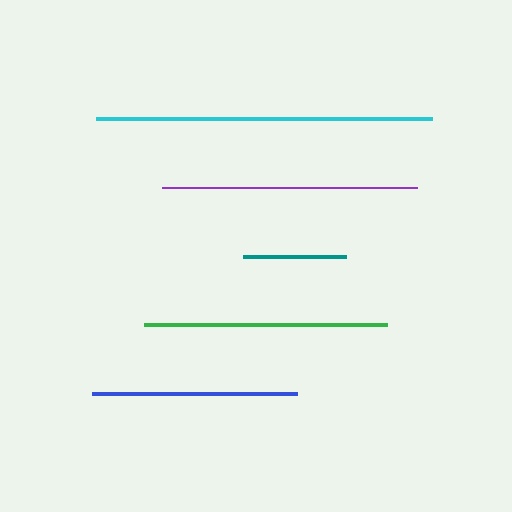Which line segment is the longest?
The cyan line is the longest at approximately 336 pixels.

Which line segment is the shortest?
The teal line is the shortest at approximately 103 pixels.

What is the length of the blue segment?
The blue segment is approximately 205 pixels long.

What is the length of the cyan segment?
The cyan segment is approximately 336 pixels long.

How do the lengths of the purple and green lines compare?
The purple and green lines are approximately the same length.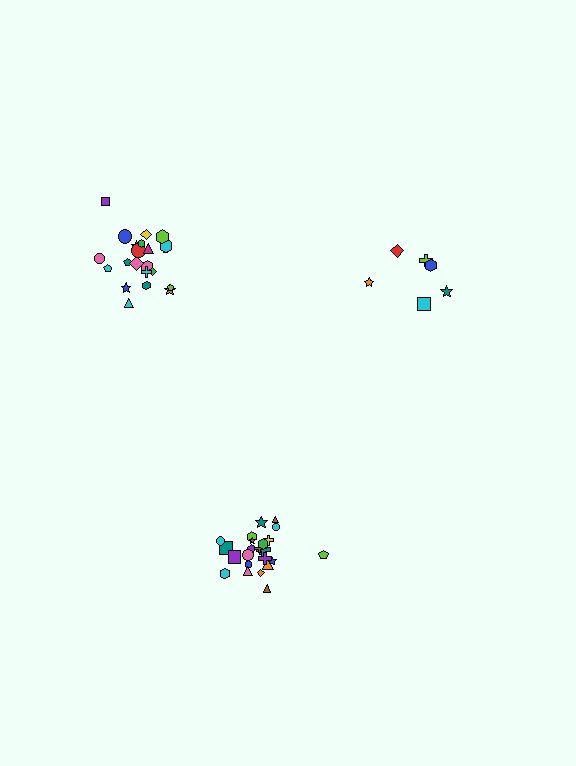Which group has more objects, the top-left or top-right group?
The top-left group.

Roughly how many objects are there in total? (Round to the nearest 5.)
Roughly 55 objects in total.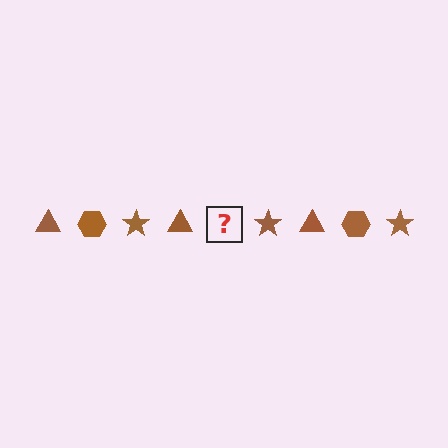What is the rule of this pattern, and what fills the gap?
The rule is that the pattern cycles through triangle, hexagon, star shapes in brown. The gap should be filled with a brown hexagon.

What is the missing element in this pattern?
The missing element is a brown hexagon.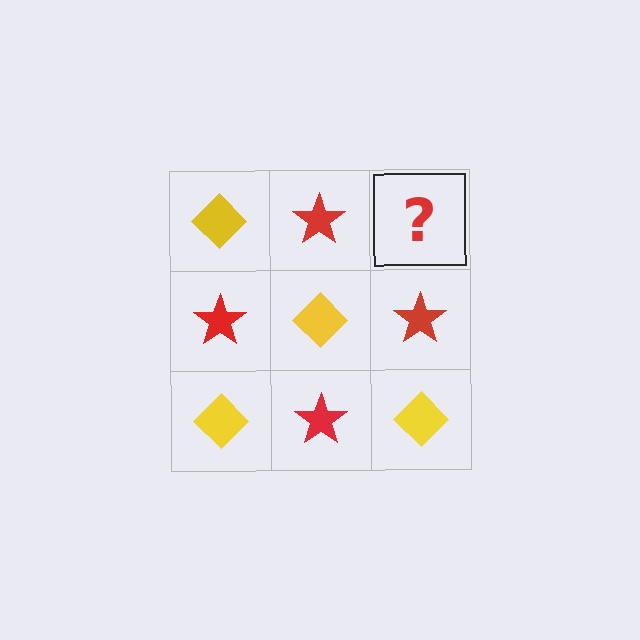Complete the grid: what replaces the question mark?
The question mark should be replaced with a yellow diamond.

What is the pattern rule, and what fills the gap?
The rule is that it alternates yellow diamond and red star in a checkerboard pattern. The gap should be filled with a yellow diamond.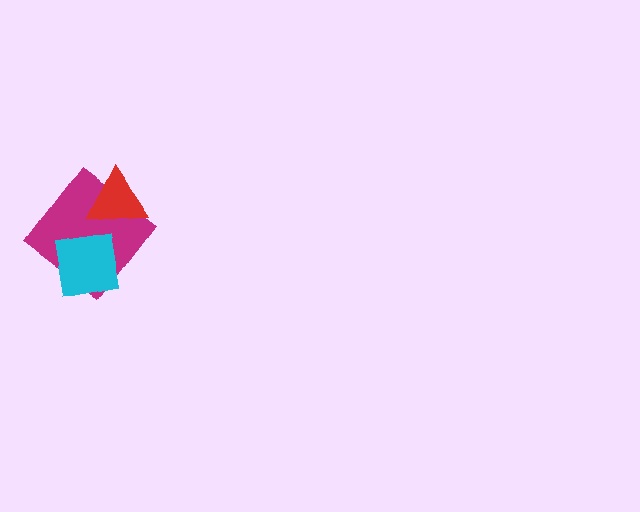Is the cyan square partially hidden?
No, no other shape covers it.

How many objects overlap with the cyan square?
1 object overlaps with the cyan square.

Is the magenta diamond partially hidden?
Yes, it is partially covered by another shape.